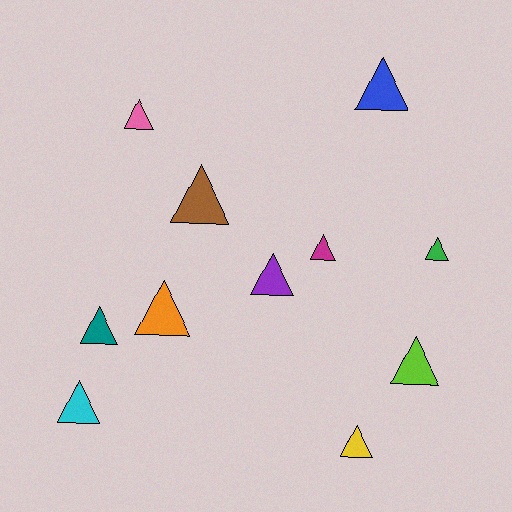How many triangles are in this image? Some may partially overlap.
There are 11 triangles.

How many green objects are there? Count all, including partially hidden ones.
There is 1 green object.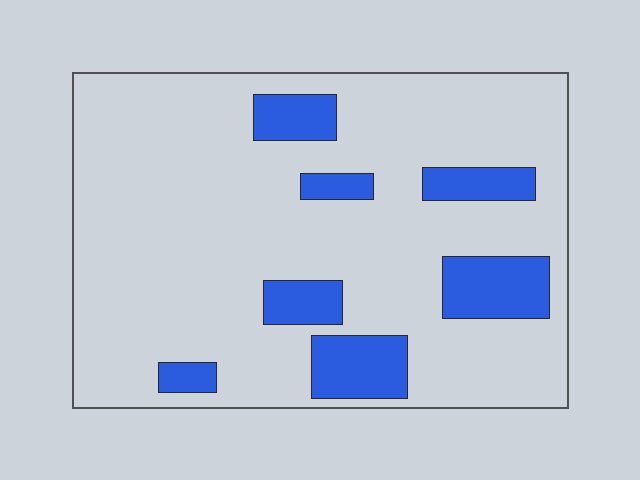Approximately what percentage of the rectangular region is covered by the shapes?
Approximately 15%.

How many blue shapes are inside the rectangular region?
7.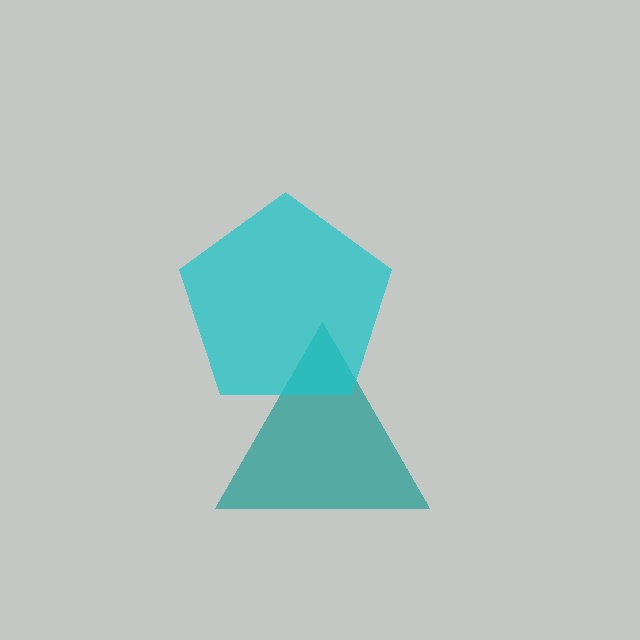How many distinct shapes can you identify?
There are 2 distinct shapes: a teal triangle, a cyan pentagon.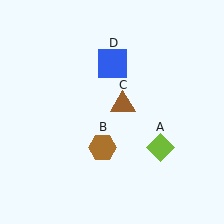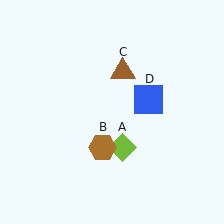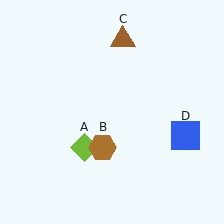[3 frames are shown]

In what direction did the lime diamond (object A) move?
The lime diamond (object A) moved left.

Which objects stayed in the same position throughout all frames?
Brown hexagon (object B) remained stationary.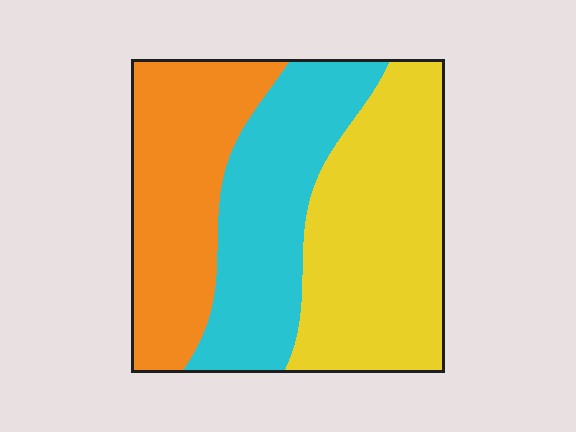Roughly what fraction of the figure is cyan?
Cyan covers around 30% of the figure.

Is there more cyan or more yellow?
Yellow.